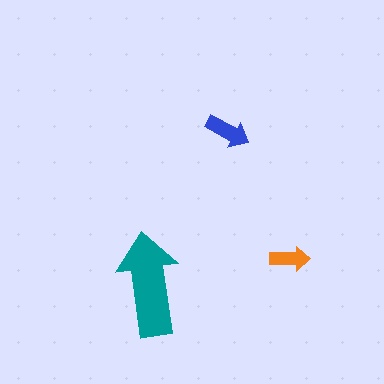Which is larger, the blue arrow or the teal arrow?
The teal one.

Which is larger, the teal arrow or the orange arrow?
The teal one.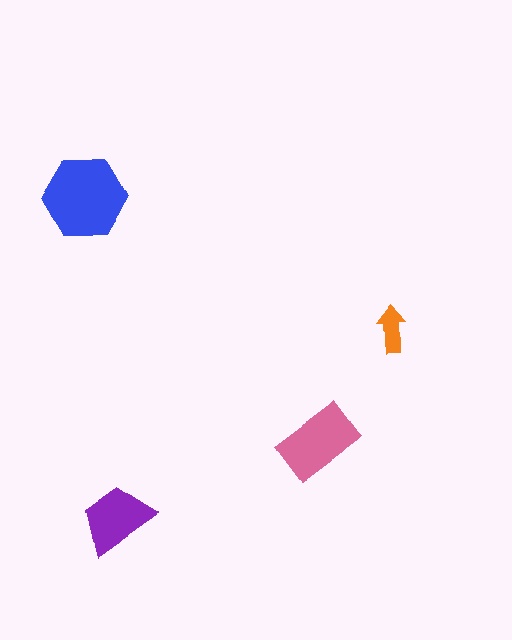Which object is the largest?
The blue hexagon.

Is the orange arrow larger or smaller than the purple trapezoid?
Smaller.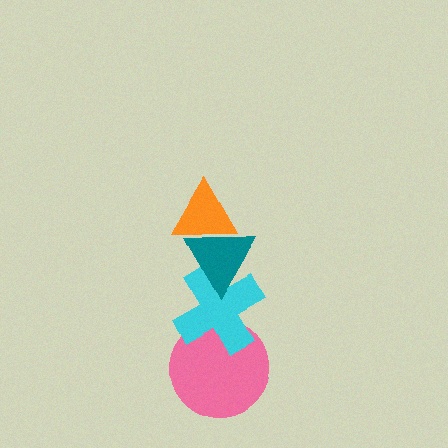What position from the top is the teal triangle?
The teal triangle is 2nd from the top.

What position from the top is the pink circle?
The pink circle is 4th from the top.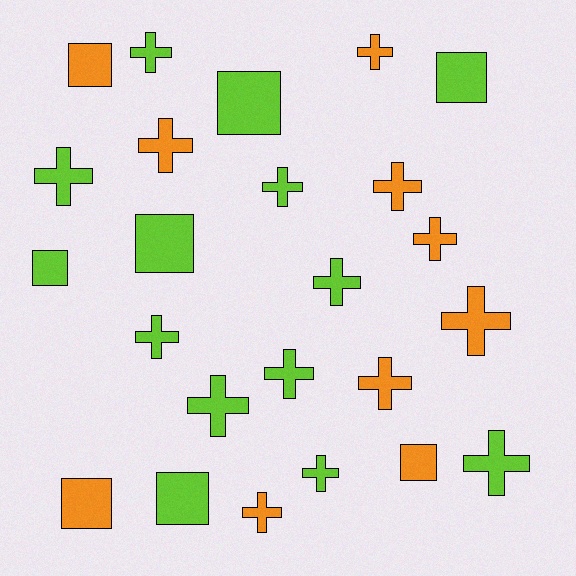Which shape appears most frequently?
Cross, with 16 objects.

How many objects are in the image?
There are 24 objects.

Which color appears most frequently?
Lime, with 14 objects.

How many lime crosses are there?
There are 9 lime crosses.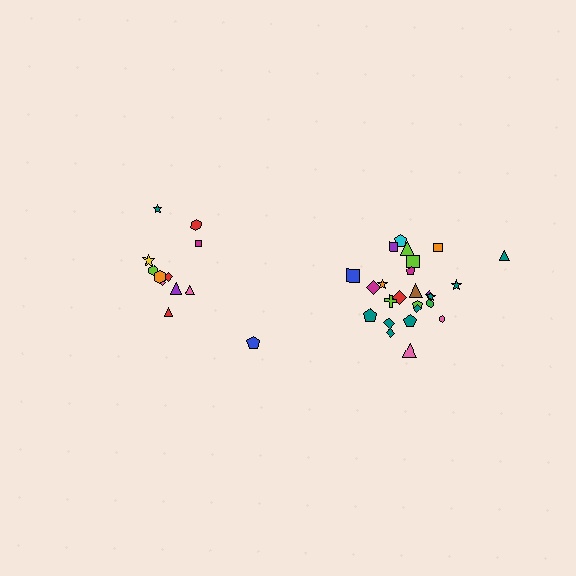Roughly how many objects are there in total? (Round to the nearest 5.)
Roughly 35 objects in total.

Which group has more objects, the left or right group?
The right group.